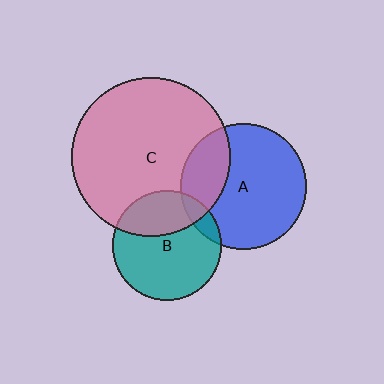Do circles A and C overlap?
Yes.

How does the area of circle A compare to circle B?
Approximately 1.3 times.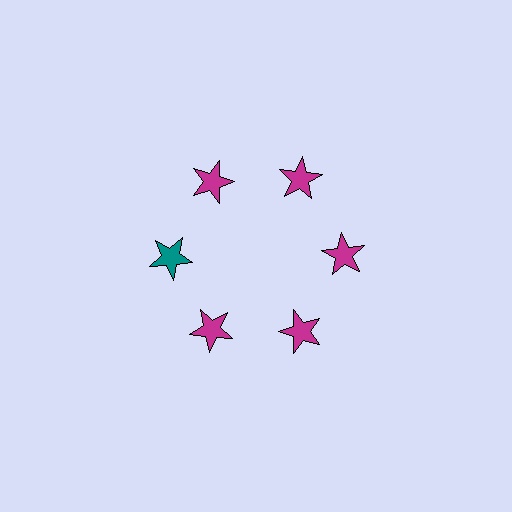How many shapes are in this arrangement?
There are 6 shapes arranged in a ring pattern.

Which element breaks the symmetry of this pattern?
The teal star at roughly the 9 o'clock position breaks the symmetry. All other shapes are magenta stars.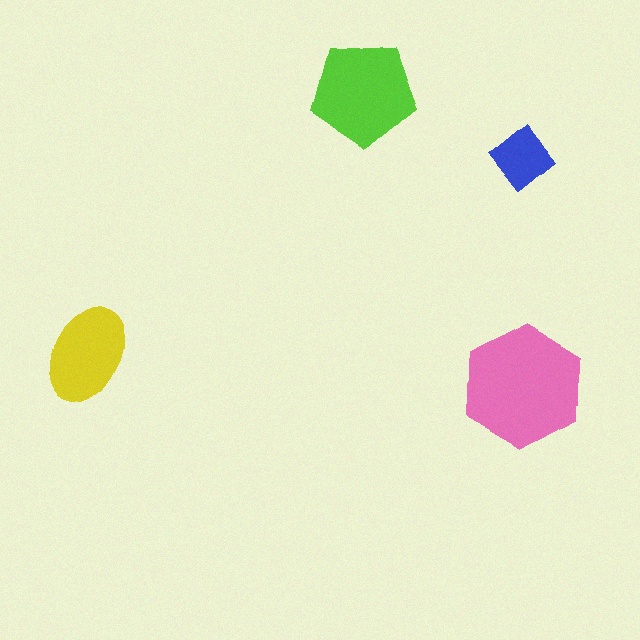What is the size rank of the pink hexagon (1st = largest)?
1st.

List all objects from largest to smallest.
The pink hexagon, the lime pentagon, the yellow ellipse, the blue diamond.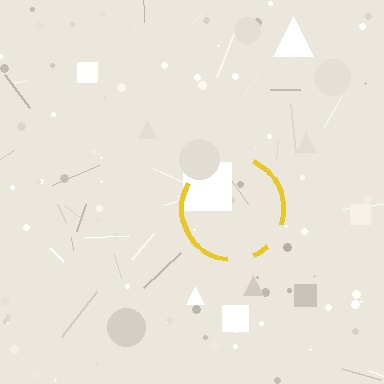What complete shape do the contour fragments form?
The contour fragments form a circle.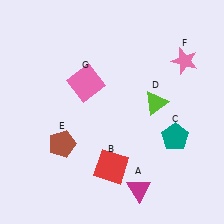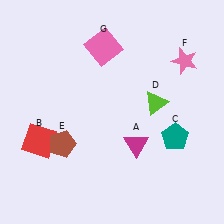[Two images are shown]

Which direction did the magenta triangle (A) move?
The magenta triangle (A) moved up.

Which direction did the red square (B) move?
The red square (B) moved left.